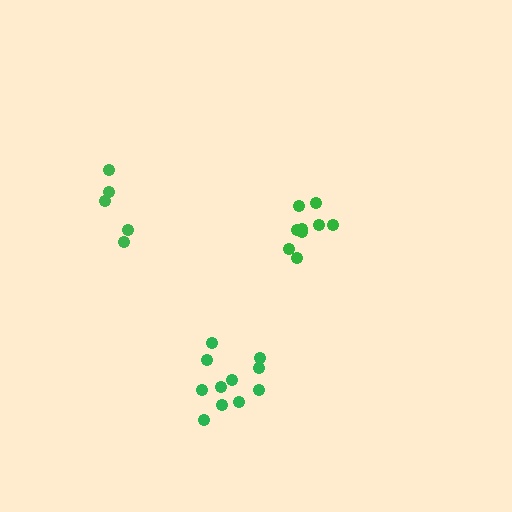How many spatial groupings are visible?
There are 3 spatial groupings.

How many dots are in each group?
Group 1: 5 dots, Group 2: 11 dots, Group 3: 9 dots (25 total).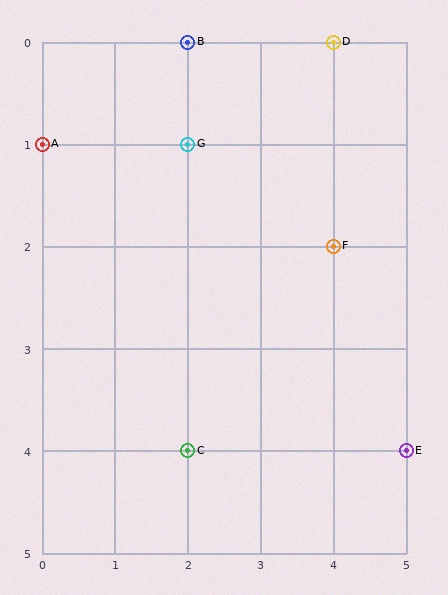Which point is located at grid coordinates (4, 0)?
Point D is at (4, 0).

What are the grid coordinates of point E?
Point E is at grid coordinates (5, 4).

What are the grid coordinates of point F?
Point F is at grid coordinates (4, 2).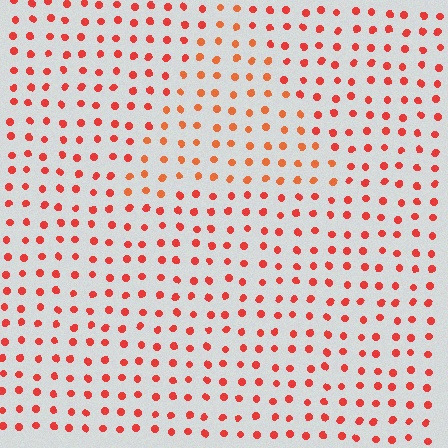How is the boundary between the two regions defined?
The boundary is defined purely by a slight shift in hue (about 18 degrees). Spacing, size, and orientation are identical on both sides.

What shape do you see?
I see a triangle.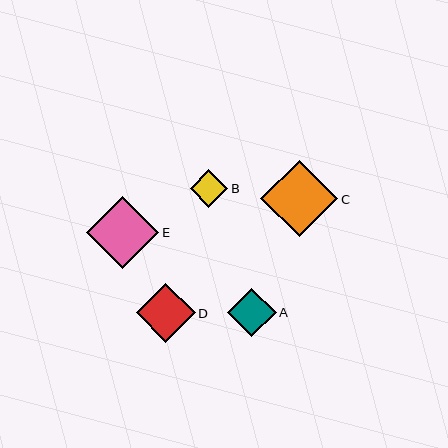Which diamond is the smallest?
Diamond B is the smallest with a size of approximately 38 pixels.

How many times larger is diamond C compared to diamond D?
Diamond C is approximately 1.3 times the size of diamond D.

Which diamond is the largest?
Diamond C is the largest with a size of approximately 77 pixels.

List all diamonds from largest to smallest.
From largest to smallest: C, E, D, A, B.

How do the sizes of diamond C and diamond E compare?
Diamond C and diamond E are approximately the same size.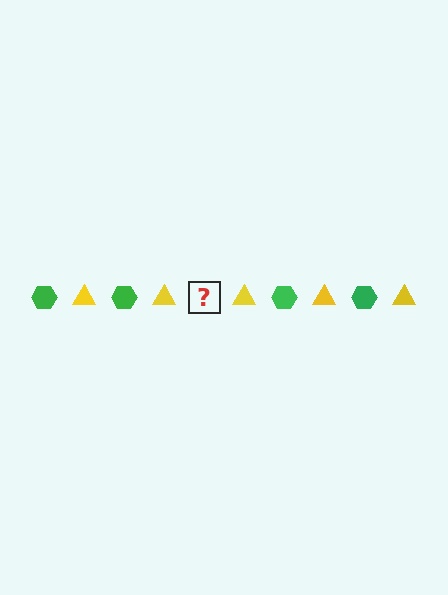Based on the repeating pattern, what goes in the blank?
The blank should be a green hexagon.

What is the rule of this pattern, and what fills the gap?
The rule is that the pattern alternates between green hexagon and yellow triangle. The gap should be filled with a green hexagon.